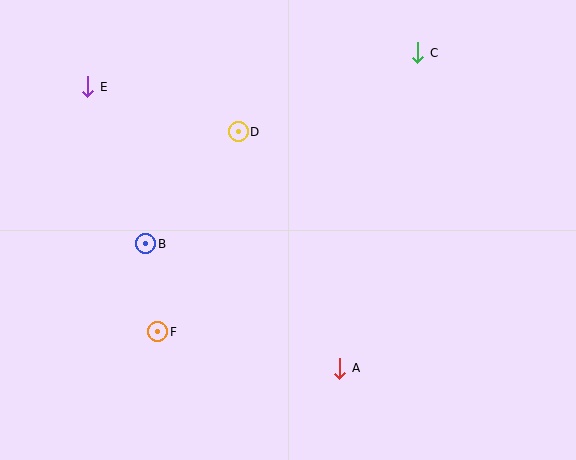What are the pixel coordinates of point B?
Point B is at (146, 244).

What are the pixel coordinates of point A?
Point A is at (340, 368).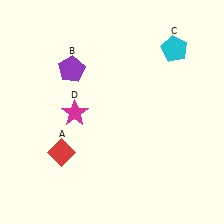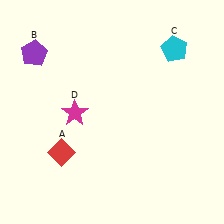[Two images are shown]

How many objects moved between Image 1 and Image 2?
1 object moved between the two images.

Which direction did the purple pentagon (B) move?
The purple pentagon (B) moved left.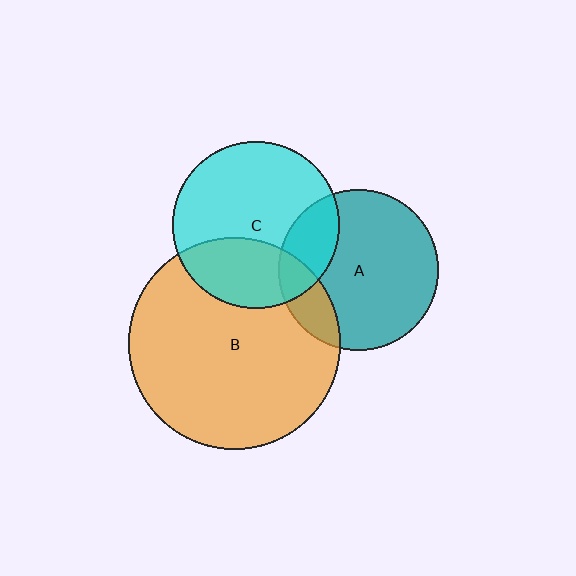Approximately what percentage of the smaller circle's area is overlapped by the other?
Approximately 20%.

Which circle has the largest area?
Circle B (orange).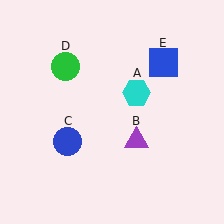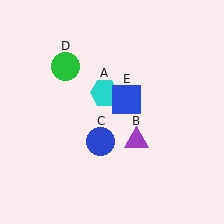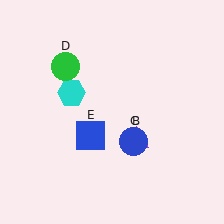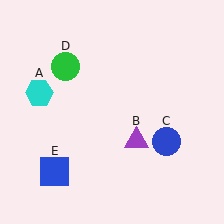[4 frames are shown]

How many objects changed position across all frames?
3 objects changed position: cyan hexagon (object A), blue circle (object C), blue square (object E).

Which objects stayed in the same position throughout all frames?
Purple triangle (object B) and green circle (object D) remained stationary.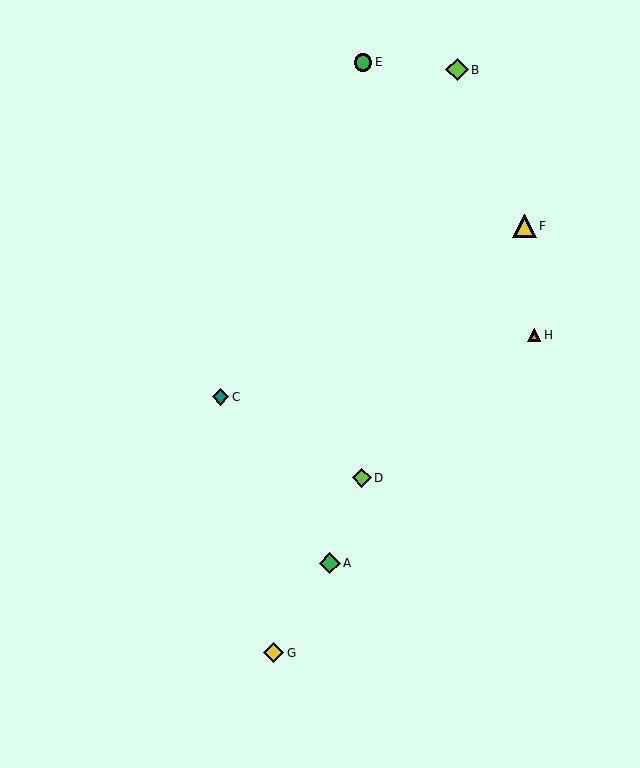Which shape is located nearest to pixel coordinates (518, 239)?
The yellow triangle (labeled F) at (525, 226) is nearest to that location.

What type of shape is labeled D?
Shape D is a lime diamond.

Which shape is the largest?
The yellow triangle (labeled F) is the largest.